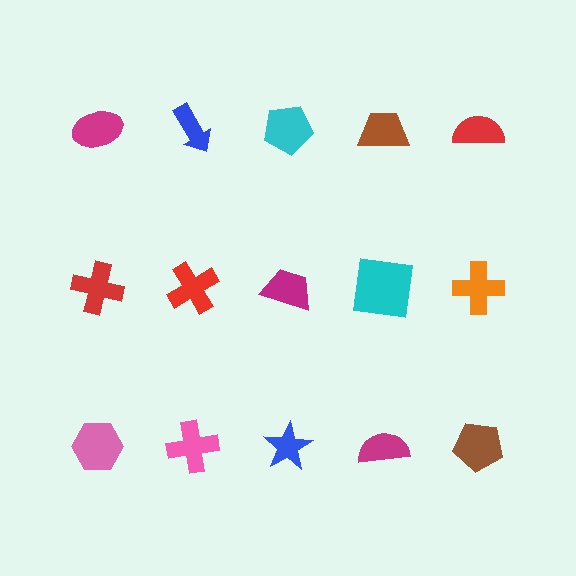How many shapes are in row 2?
5 shapes.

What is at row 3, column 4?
A magenta semicircle.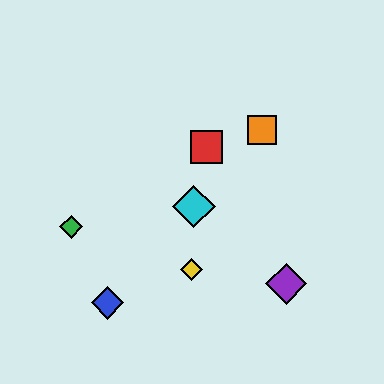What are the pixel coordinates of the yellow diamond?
The yellow diamond is at (192, 269).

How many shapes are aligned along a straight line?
3 shapes (the blue diamond, the orange square, the cyan diamond) are aligned along a straight line.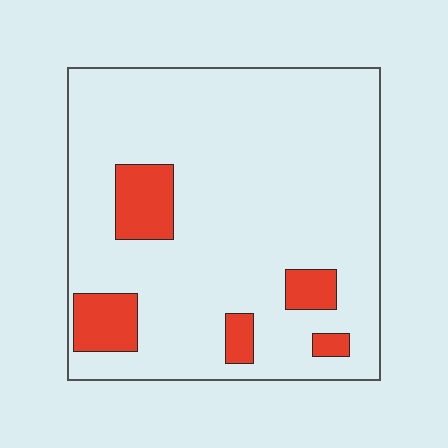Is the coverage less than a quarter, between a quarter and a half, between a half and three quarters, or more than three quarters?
Less than a quarter.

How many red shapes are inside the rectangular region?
5.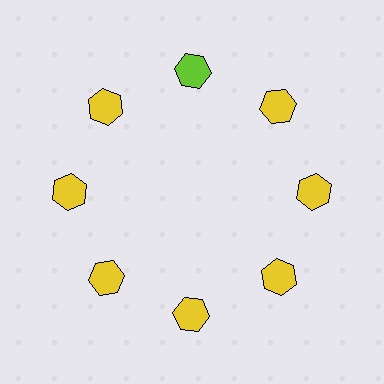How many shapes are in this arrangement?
There are 8 shapes arranged in a ring pattern.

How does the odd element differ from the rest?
It has a different color: lime instead of yellow.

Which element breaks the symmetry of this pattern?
The lime hexagon at roughly the 12 o'clock position breaks the symmetry. All other shapes are yellow hexagons.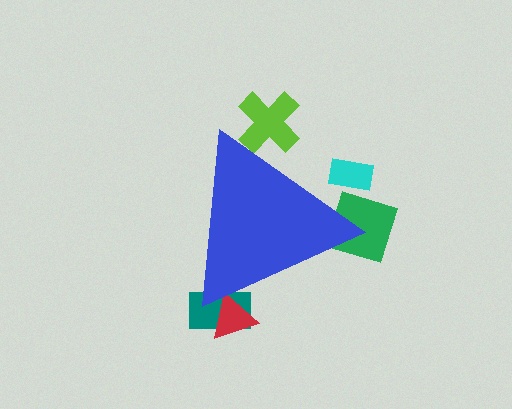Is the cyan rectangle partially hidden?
Yes, the cyan rectangle is partially hidden behind the blue triangle.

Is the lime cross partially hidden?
Yes, the lime cross is partially hidden behind the blue triangle.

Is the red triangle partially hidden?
Yes, the red triangle is partially hidden behind the blue triangle.